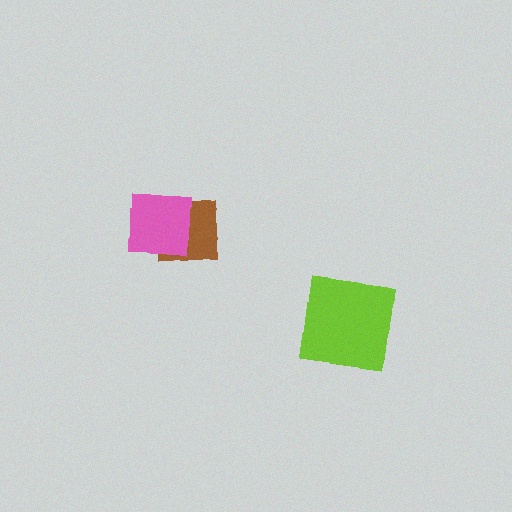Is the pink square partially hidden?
No, no other shape covers it.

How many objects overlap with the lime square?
0 objects overlap with the lime square.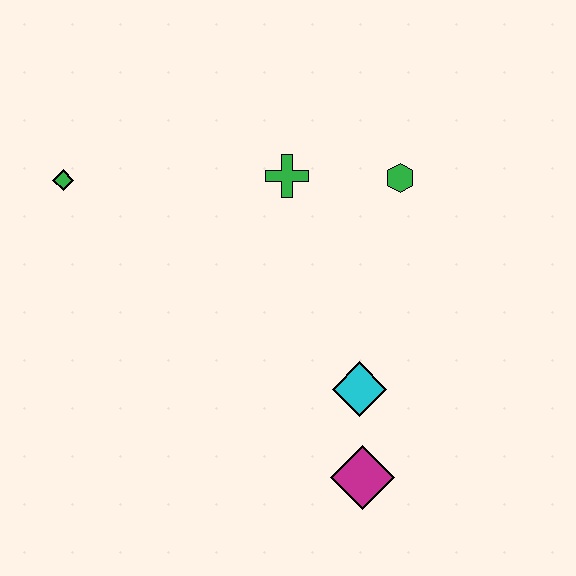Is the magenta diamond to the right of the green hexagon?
No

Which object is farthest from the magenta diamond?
The green diamond is farthest from the magenta diamond.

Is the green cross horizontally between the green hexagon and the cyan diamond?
No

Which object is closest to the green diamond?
The green cross is closest to the green diamond.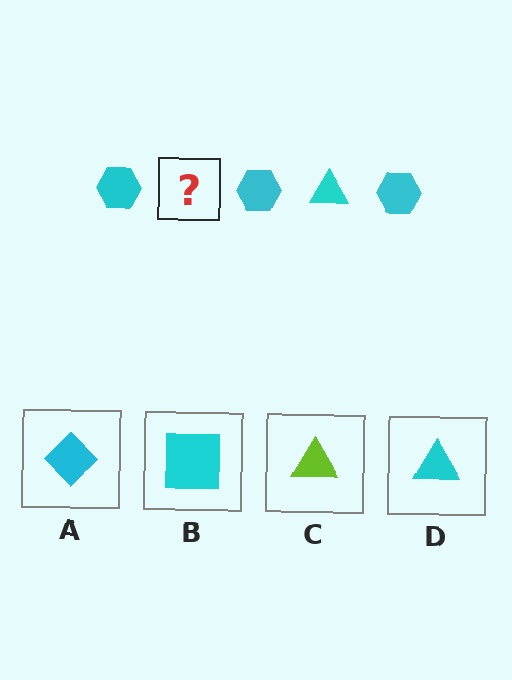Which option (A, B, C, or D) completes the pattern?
D.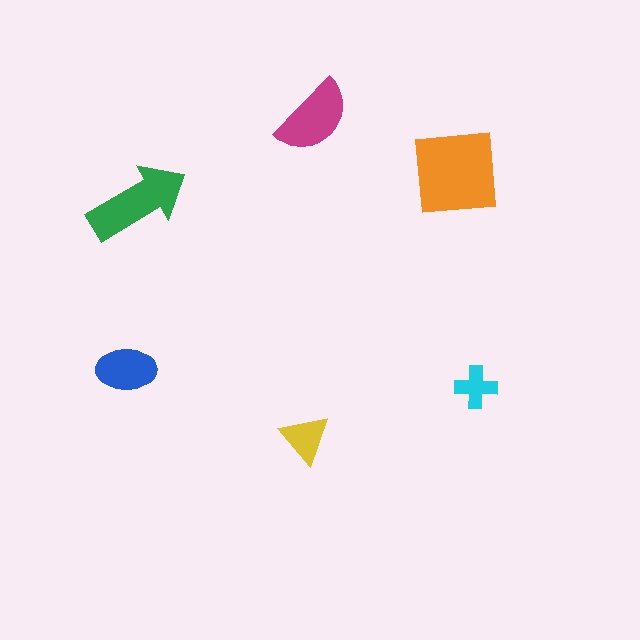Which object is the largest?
The orange square.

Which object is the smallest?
The cyan cross.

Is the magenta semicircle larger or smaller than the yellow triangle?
Larger.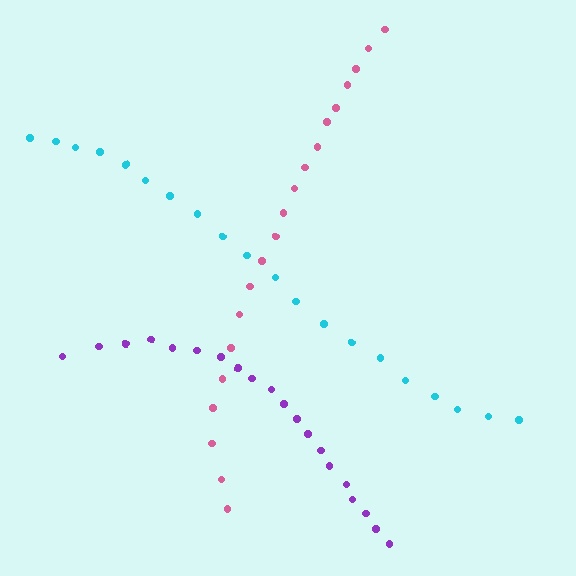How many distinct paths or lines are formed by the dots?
There are 3 distinct paths.